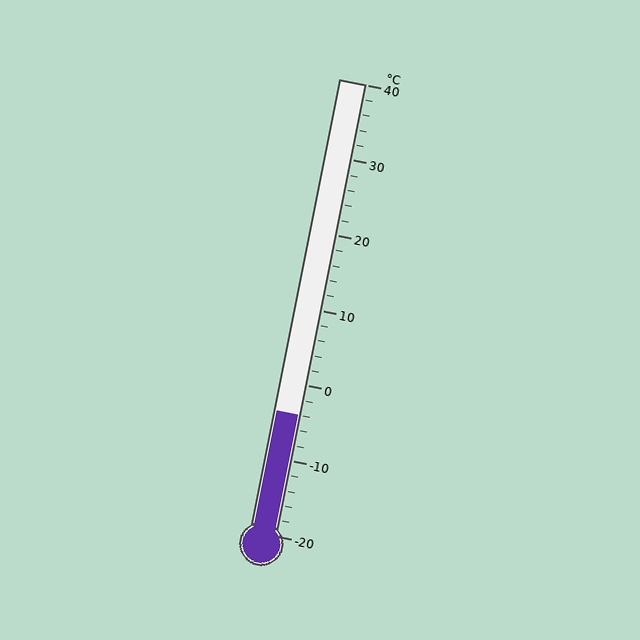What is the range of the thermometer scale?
The thermometer scale ranges from -20°C to 40°C.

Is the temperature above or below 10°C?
The temperature is below 10°C.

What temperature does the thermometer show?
The thermometer shows approximately -4°C.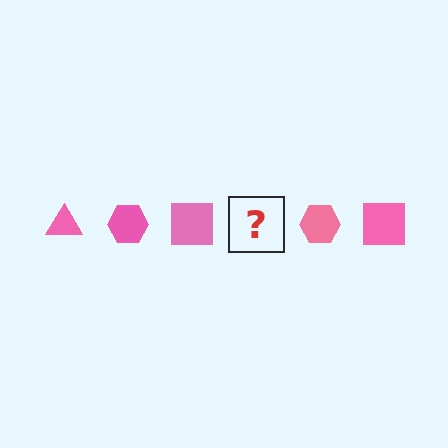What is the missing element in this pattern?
The missing element is a pink triangle.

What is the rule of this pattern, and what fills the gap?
The rule is that the pattern cycles through triangle, hexagon, square shapes in pink. The gap should be filled with a pink triangle.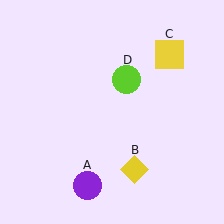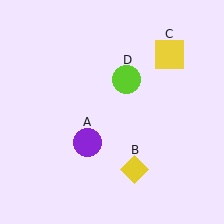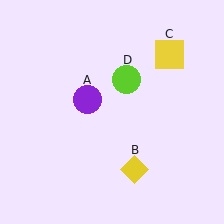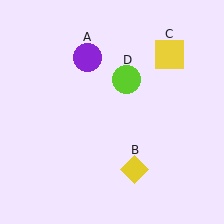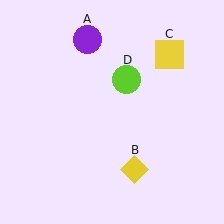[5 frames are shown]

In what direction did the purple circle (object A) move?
The purple circle (object A) moved up.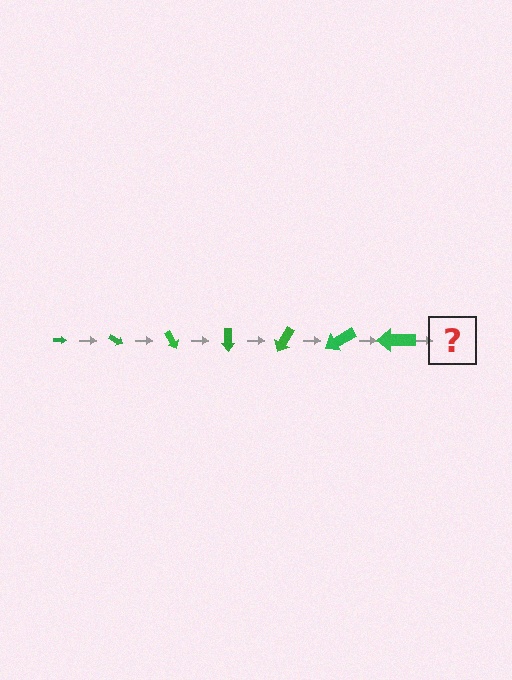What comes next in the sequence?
The next element should be an arrow, larger than the previous one and rotated 210 degrees from the start.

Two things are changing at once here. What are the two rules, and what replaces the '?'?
The two rules are that the arrow grows larger each step and it rotates 30 degrees each step. The '?' should be an arrow, larger than the previous one and rotated 210 degrees from the start.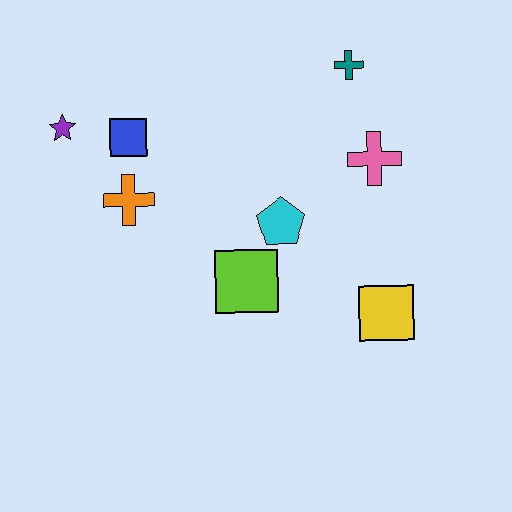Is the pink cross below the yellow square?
No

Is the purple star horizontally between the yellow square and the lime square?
No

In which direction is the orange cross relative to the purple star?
The orange cross is below the purple star.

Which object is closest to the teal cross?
The pink cross is closest to the teal cross.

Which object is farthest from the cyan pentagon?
The purple star is farthest from the cyan pentagon.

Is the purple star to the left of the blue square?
Yes